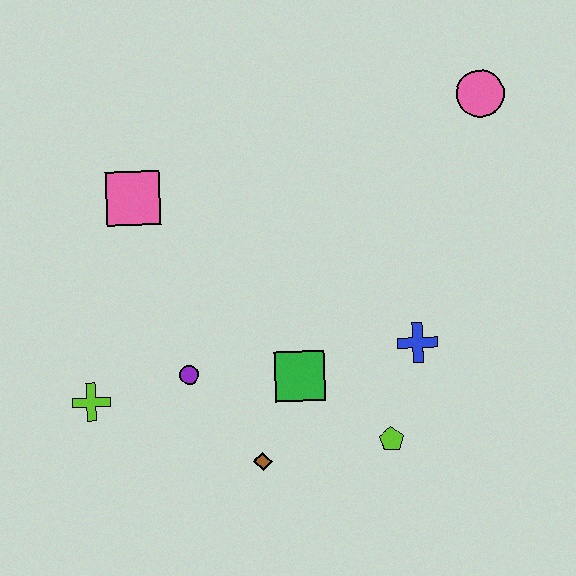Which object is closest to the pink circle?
The blue cross is closest to the pink circle.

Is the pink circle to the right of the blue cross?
Yes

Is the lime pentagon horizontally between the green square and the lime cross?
No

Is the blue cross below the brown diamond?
No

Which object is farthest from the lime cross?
The pink circle is farthest from the lime cross.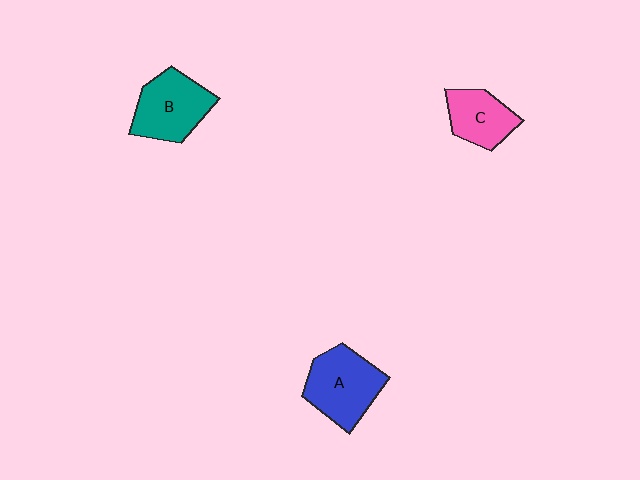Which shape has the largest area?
Shape A (blue).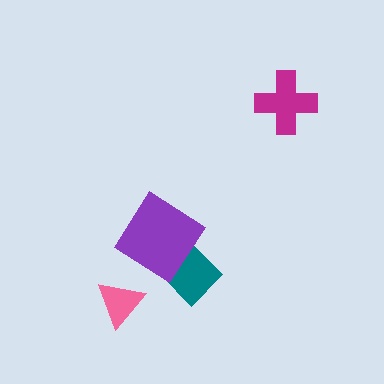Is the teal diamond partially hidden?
Yes, it is partially covered by another shape.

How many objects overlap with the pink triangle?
0 objects overlap with the pink triangle.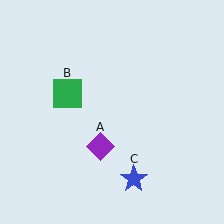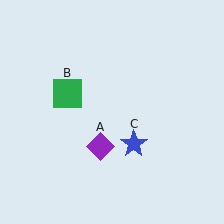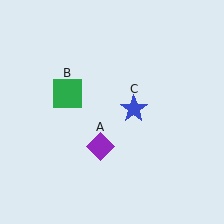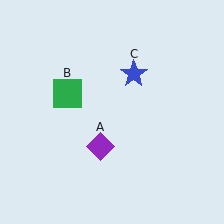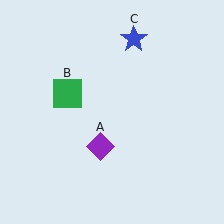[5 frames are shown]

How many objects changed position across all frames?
1 object changed position: blue star (object C).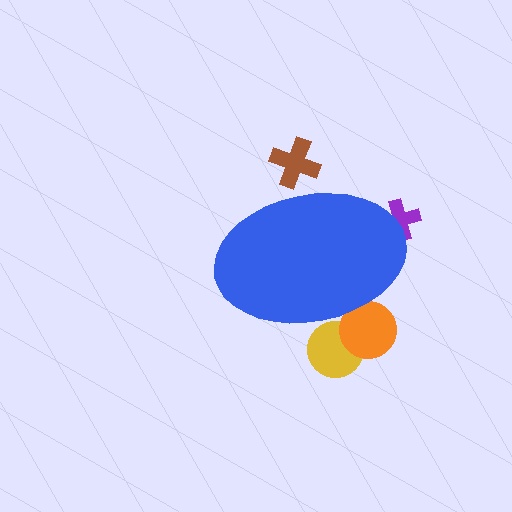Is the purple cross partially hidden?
Yes, the purple cross is partially hidden behind the blue ellipse.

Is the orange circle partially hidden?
Yes, the orange circle is partially hidden behind the blue ellipse.